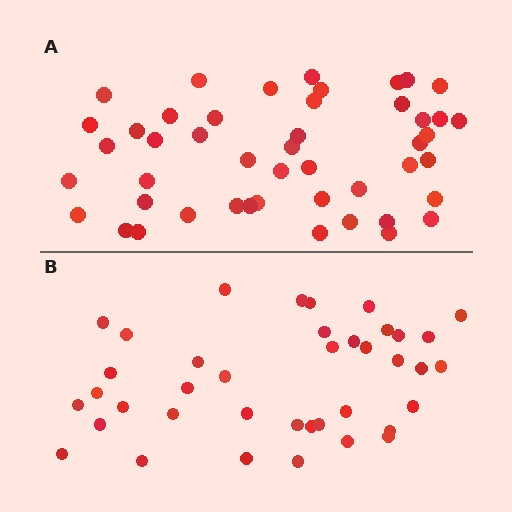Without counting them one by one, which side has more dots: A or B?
Region A (the top region) has more dots.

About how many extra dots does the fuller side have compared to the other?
Region A has roughly 8 or so more dots than region B.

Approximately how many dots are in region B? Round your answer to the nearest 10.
About 40 dots. (The exact count is 39, which rounds to 40.)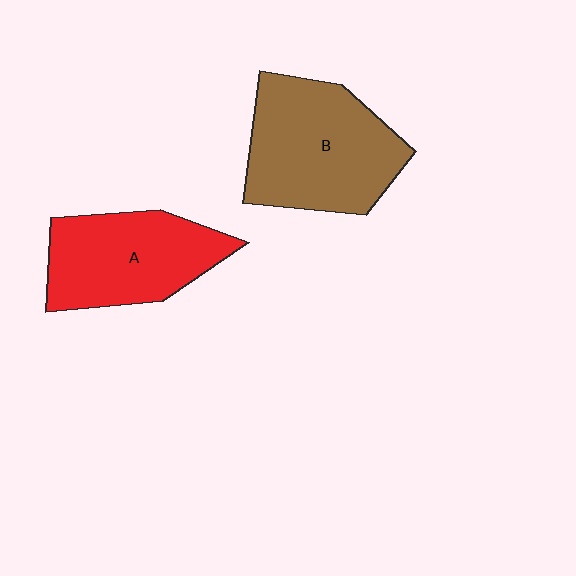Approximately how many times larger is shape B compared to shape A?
Approximately 1.2 times.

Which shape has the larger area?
Shape B (brown).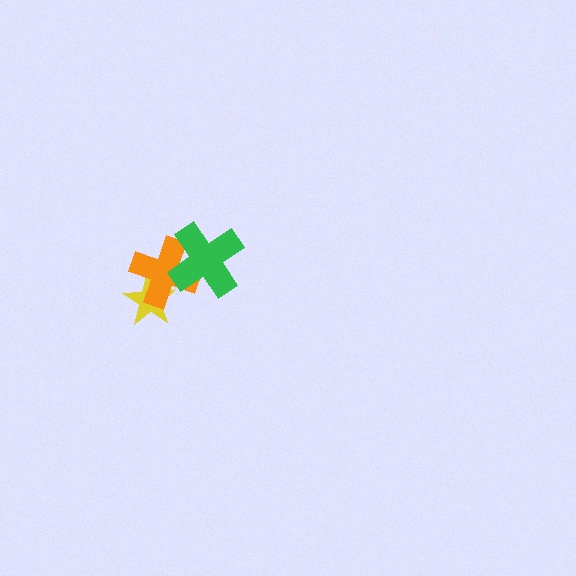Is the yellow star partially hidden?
Yes, it is partially covered by another shape.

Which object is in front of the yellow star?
The orange cross is in front of the yellow star.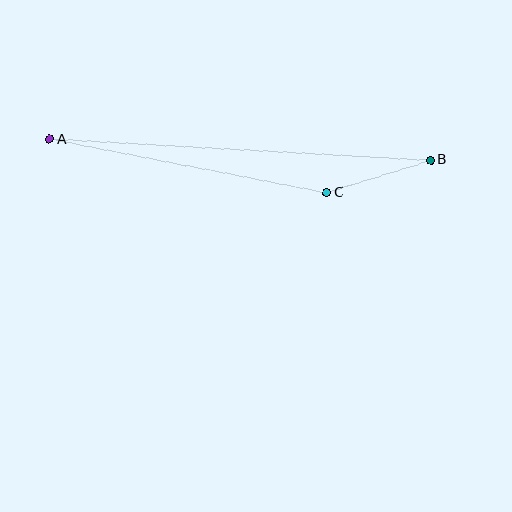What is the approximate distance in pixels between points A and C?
The distance between A and C is approximately 282 pixels.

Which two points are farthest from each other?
Points A and B are farthest from each other.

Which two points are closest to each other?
Points B and C are closest to each other.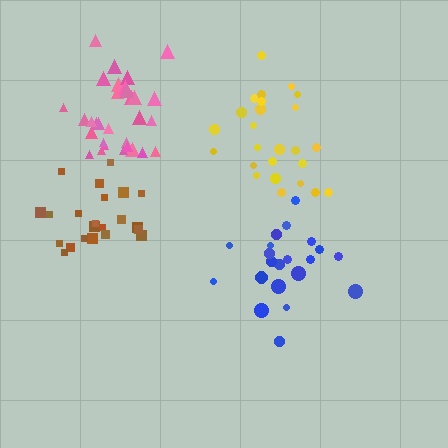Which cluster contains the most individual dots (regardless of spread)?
Pink (31).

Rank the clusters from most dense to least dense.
brown, pink, blue, yellow.